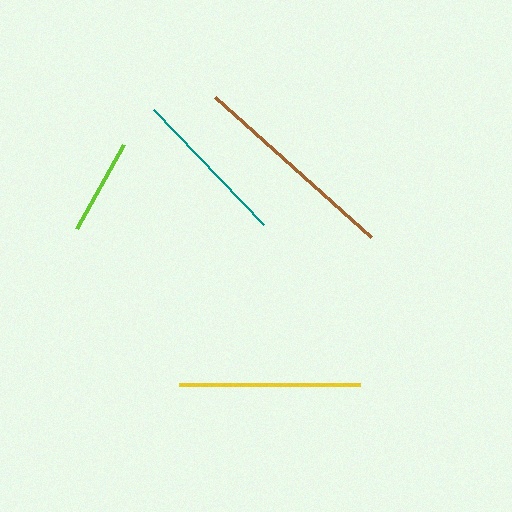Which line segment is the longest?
The brown line is the longest at approximately 210 pixels.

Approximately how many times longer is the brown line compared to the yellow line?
The brown line is approximately 1.2 times the length of the yellow line.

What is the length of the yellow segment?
The yellow segment is approximately 181 pixels long.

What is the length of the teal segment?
The teal segment is approximately 159 pixels long.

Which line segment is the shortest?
The lime line is the shortest at approximately 96 pixels.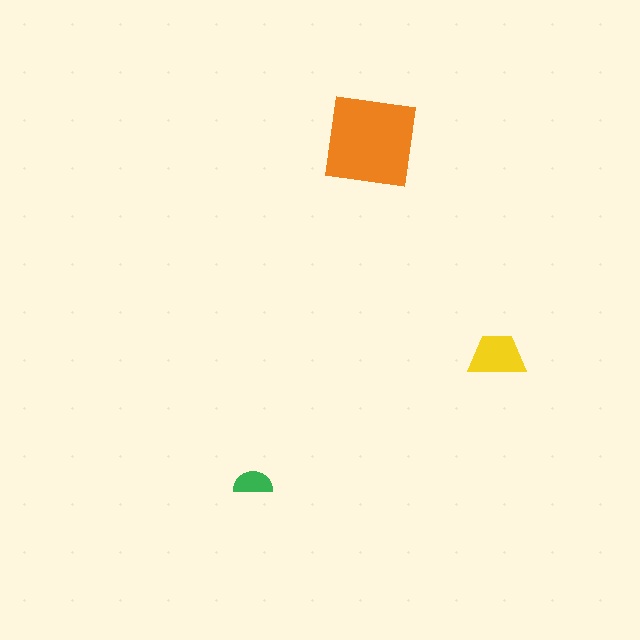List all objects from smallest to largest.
The green semicircle, the yellow trapezoid, the orange square.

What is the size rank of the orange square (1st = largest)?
1st.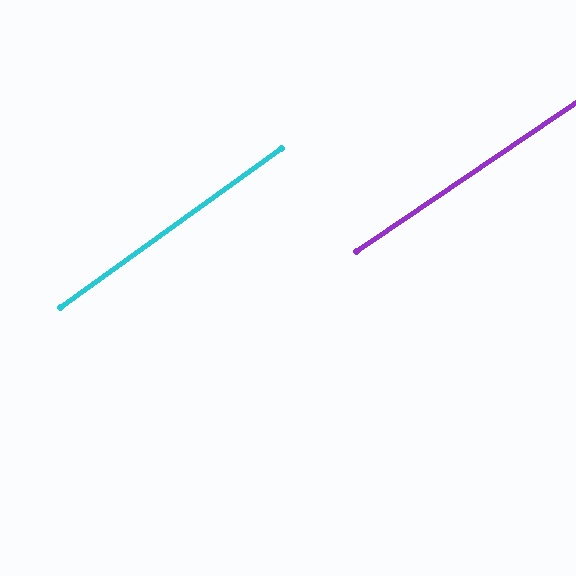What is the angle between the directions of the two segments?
Approximately 2 degrees.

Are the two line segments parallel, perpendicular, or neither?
Parallel — their directions differ by only 1.5°.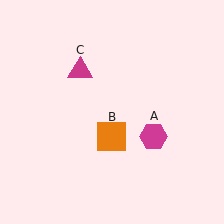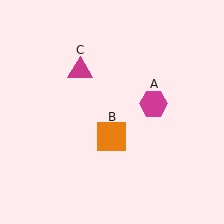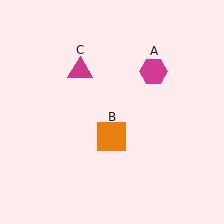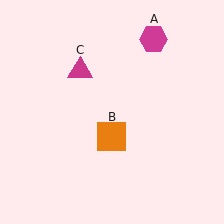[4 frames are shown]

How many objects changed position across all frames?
1 object changed position: magenta hexagon (object A).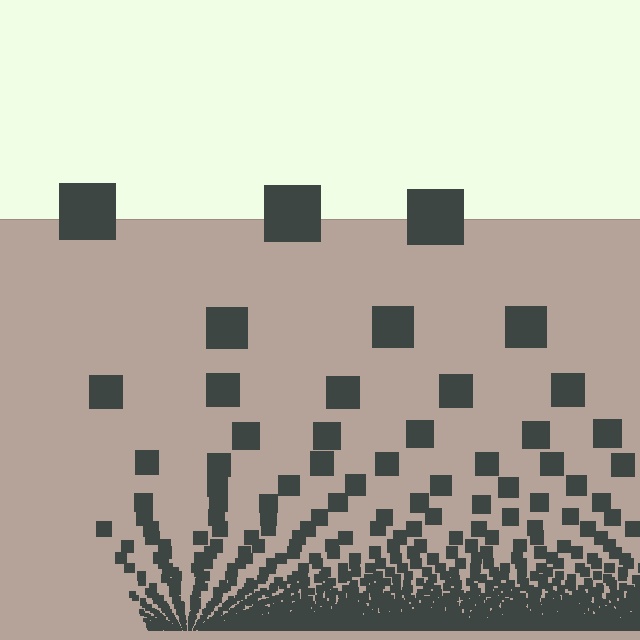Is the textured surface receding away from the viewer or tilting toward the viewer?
The surface appears to tilt toward the viewer. Texture elements get larger and sparser toward the top.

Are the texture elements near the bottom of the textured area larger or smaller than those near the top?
Smaller. The gradient is inverted — elements near the bottom are smaller and denser.